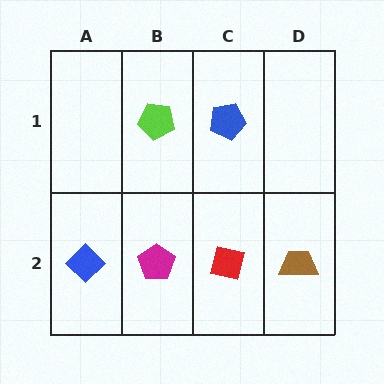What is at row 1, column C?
A blue pentagon.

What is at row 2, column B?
A magenta pentagon.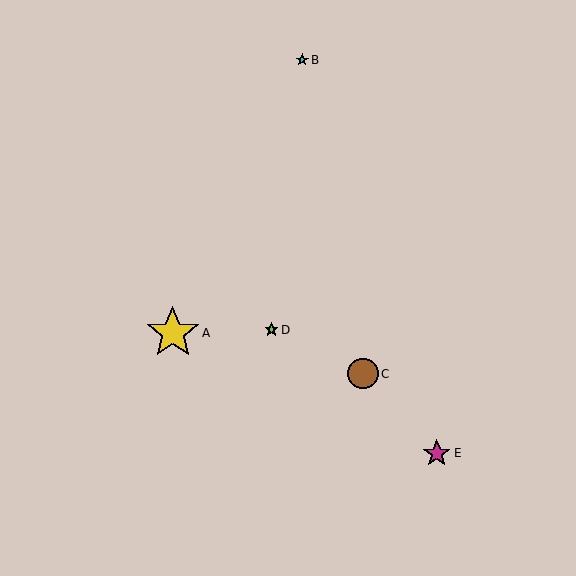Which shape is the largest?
The yellow star (labeled A) is the largest.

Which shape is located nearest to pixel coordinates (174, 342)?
The yellow star (labeled A) at (173, 333) is nearest to that location.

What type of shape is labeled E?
Shape E is a magenta star.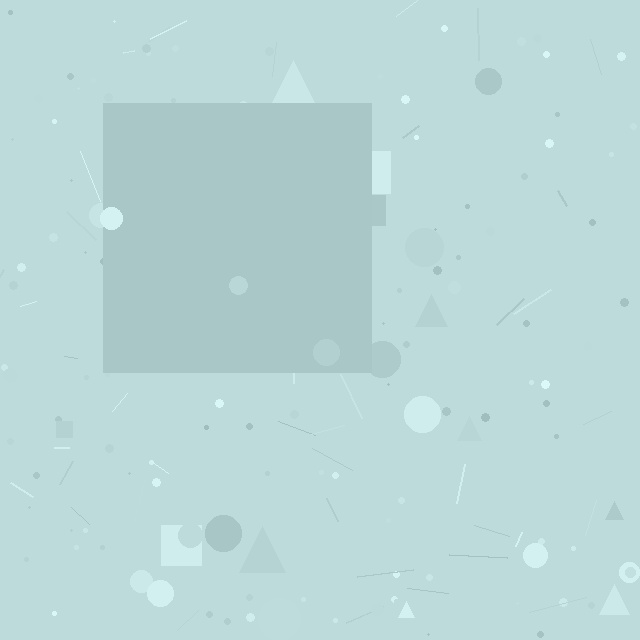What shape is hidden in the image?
A square is hidden in the image.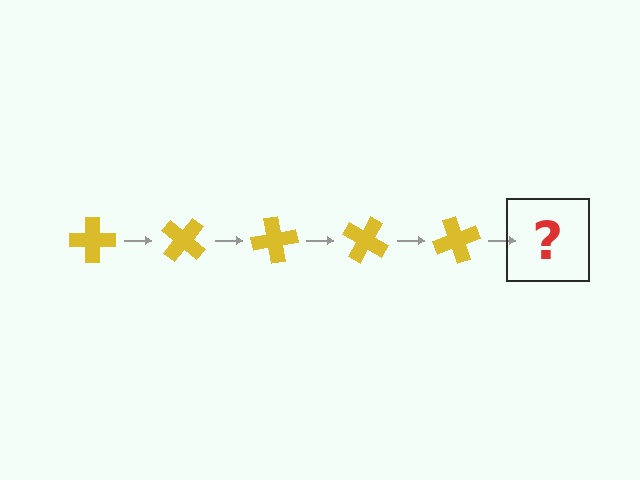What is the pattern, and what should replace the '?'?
The pattern is that the cross rotates 40 degrees each step. The '?' should be a yellow cross rotated 200 degrees.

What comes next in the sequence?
The next element should be a yellow cross rotated 200 degrees.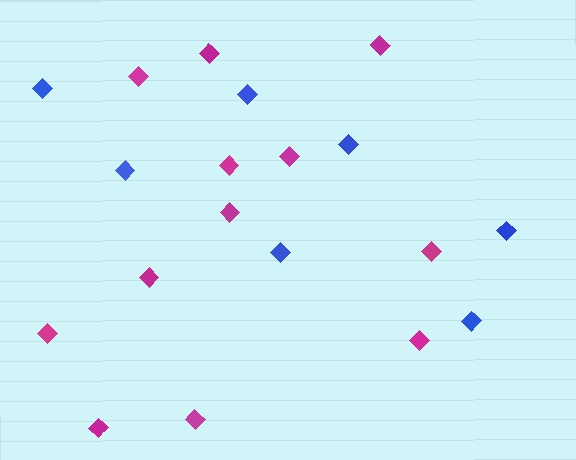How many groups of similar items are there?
There are 2 groups: one group of blue diamonds (7) and one group of magenta diamonds (12).